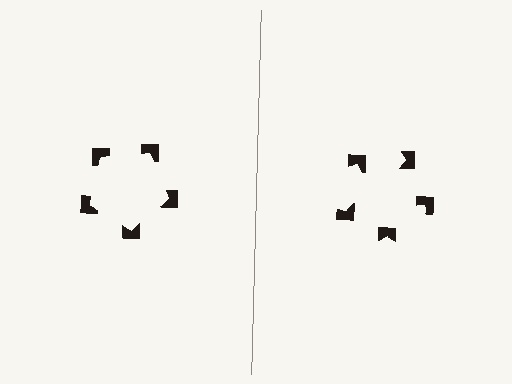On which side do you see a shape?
An illusory pentagon appears on the left side. On the right side the wedge cuts are rotated, so no coherent shape forms.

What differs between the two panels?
The notched squares are positioned identically on both sides; only the wedge orientations differ. On the left they align to a pentagon; on the right they are misaligned.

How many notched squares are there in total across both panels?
10 — 5 on each side.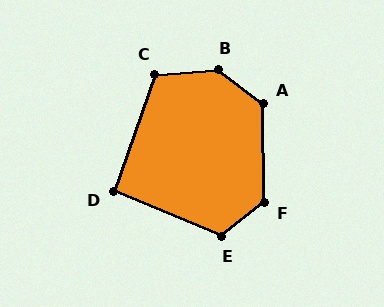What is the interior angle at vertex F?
Approximately 127 degrees (obtuse).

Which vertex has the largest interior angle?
B, at approximately 140 degrees.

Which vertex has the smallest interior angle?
D, at approximately 93 degrees.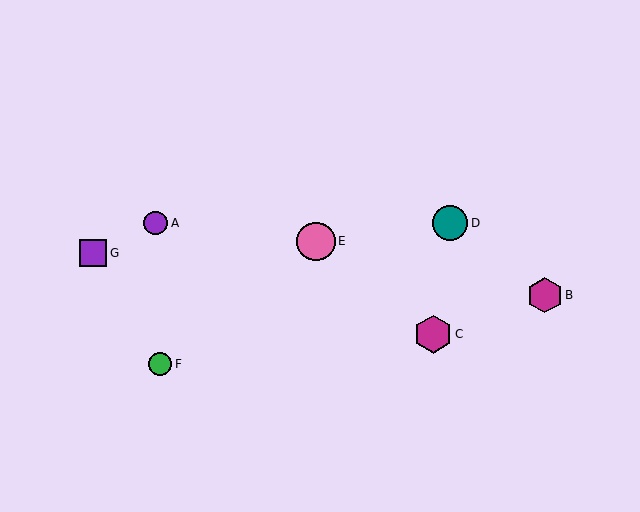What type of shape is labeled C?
Shape C is a magenta hexagon.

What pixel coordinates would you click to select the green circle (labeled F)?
Click at (160, 364) to select the green circle F.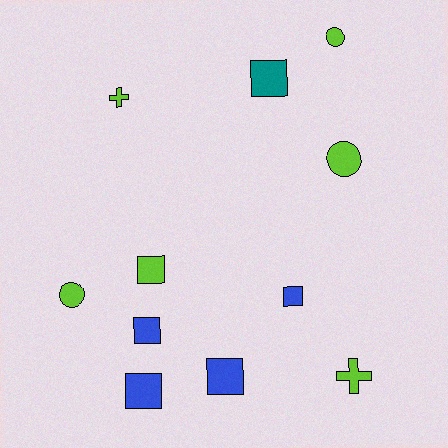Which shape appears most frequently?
Square, with 6 objects.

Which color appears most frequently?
Lime, with 6 objects.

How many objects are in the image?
There are 11 objects.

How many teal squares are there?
There is 1 teal square.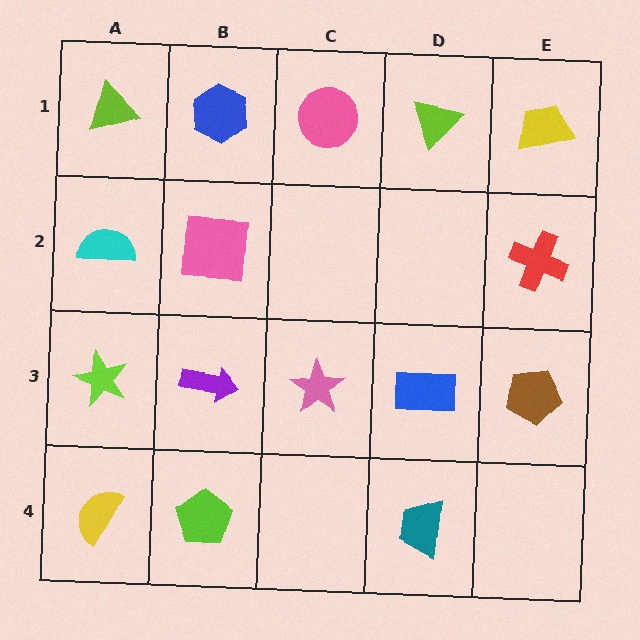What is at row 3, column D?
A blue rectangle.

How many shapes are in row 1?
5 shapes.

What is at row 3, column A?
A lime star.